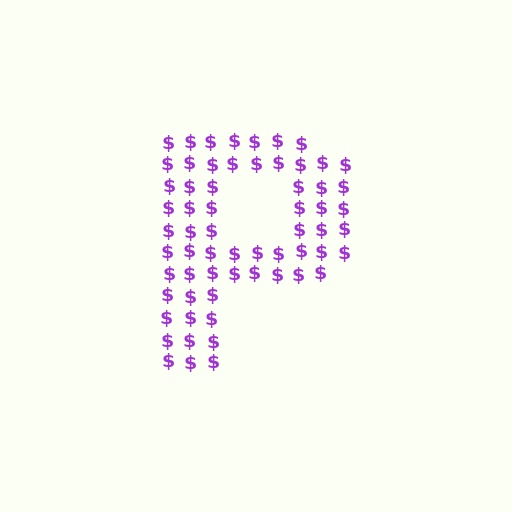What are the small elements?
The small elements are dollar signs.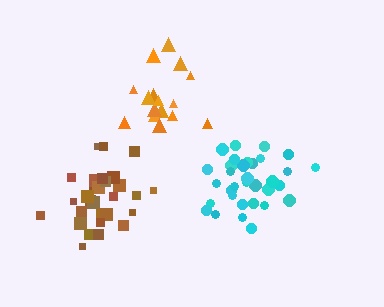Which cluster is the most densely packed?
Cyan.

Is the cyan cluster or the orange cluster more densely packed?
Cyan.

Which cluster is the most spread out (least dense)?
Orange.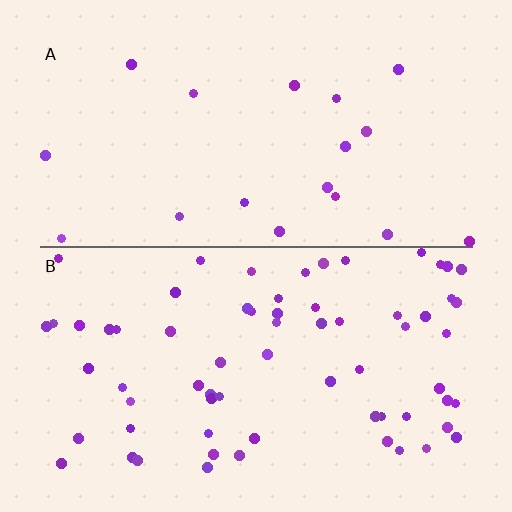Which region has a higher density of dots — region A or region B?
B (the bottom).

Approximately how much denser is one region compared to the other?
Approximately 3.6× — region B over region A.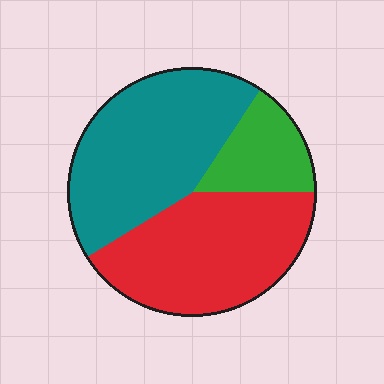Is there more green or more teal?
Teal.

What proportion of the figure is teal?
Teal takes up about two fifths (2/5) of the figure.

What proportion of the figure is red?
Red covers 41% of the figure.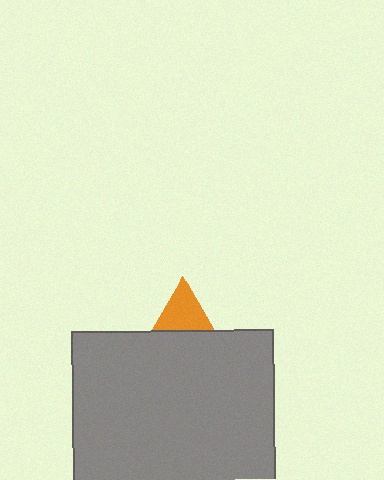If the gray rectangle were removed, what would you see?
You would see the complete orange triangle.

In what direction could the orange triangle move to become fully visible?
The orange triangle could move up. That would shift it out from behind the gray rectangle entirely.